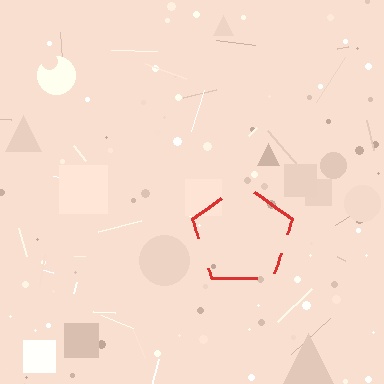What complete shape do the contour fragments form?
The contour fragments form a pentagon.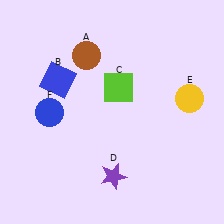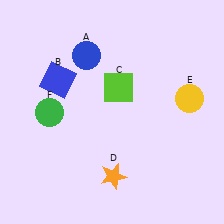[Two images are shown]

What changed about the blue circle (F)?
In Image 1, F is blue. In Image 2, it changed to green.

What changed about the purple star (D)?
In Image 1, D is purple. In Image 2, it changed to orange.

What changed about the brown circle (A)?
In Image 1, A is brown. In Image 2, it changed to blue.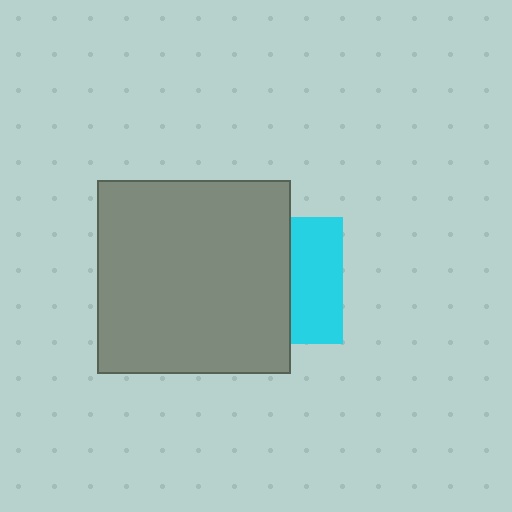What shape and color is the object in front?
The object in front is a gray square.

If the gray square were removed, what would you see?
You would see the complete cyan square.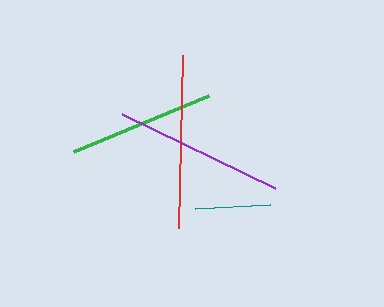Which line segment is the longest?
The red line is the longest at approximately 173 pixels.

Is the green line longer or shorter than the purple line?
The purple line is longer than the green line.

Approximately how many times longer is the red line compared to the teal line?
The red line is approximately 2.3 times the length of the teal line.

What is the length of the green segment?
The green segment is approximately 146 pixels long.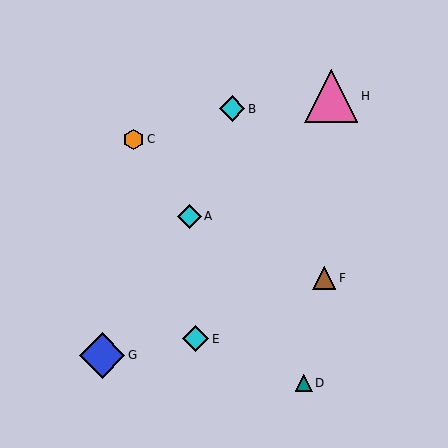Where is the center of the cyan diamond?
The center of the cyan diamond is at (190, 216).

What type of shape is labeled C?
Shape C is an orange hexagon.